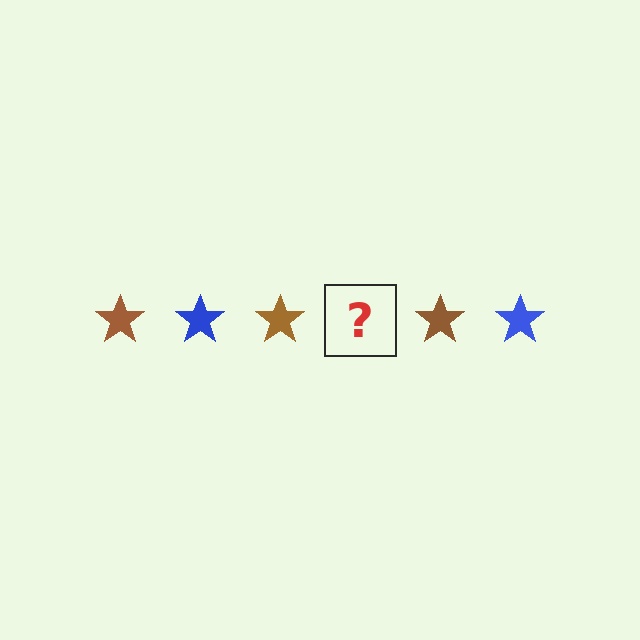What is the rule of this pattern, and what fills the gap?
The rule is that the pattern cycles through brown, blue stars. The gap should be filled with a blue star.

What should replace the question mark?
The question mark should be replaced with a blue star.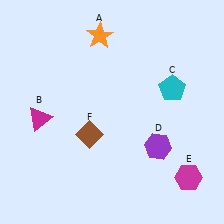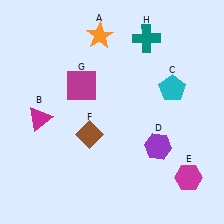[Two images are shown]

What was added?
A magenta square (G), a teal cross (H) were added in Image 2.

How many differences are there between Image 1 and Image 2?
There are 2 differences between the two images.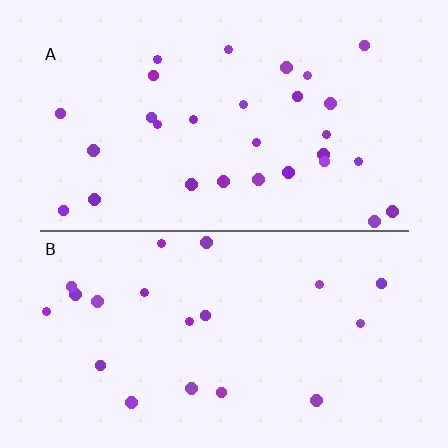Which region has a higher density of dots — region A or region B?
A (the top).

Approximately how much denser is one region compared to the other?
Approximately 1.5× — region A over region B.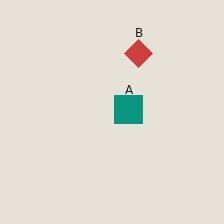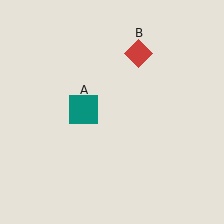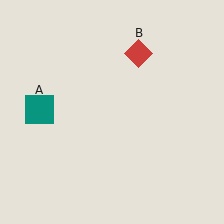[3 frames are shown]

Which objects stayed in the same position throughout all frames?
Red diamond (object B) remained stationary.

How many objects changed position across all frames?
1 object changed position: teal square (object A).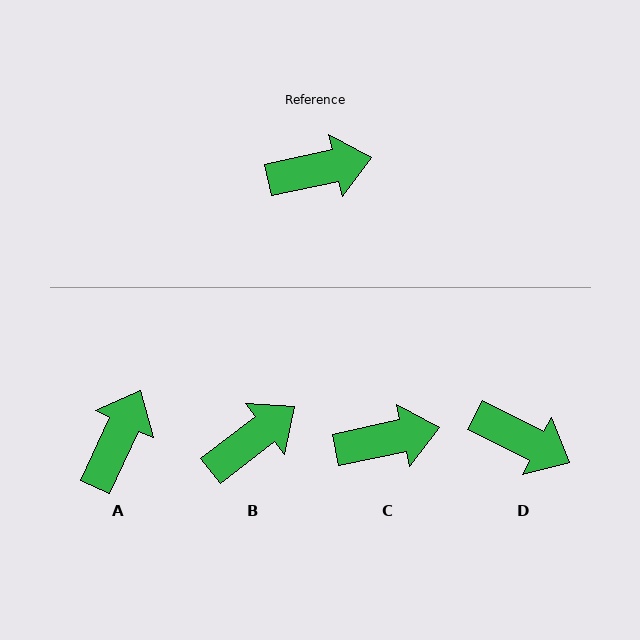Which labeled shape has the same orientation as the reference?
C.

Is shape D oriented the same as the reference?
No, it is off by about 39 degrees.